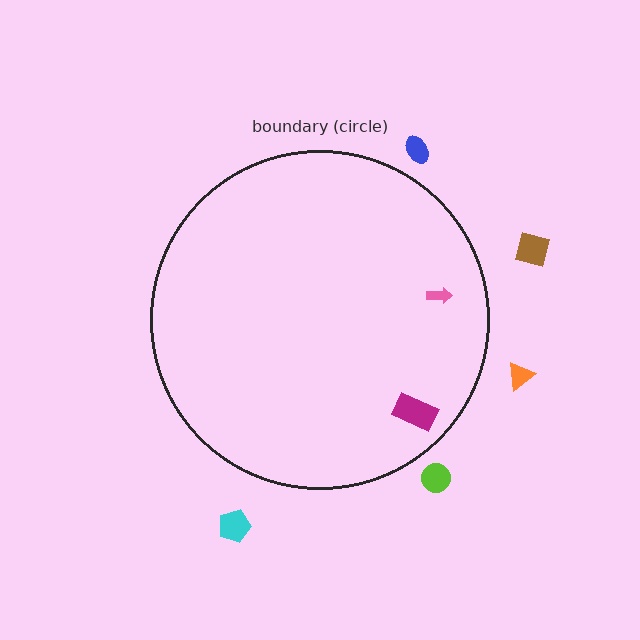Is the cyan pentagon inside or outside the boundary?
Outside.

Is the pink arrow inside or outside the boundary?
Inside.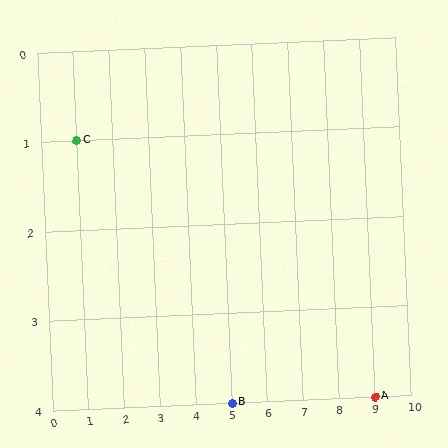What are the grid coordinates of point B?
Point B is at grid coordinates (5, 4).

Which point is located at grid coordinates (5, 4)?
Point B is at (5, 4).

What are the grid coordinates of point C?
Point C is at grid coordinates (1, 1).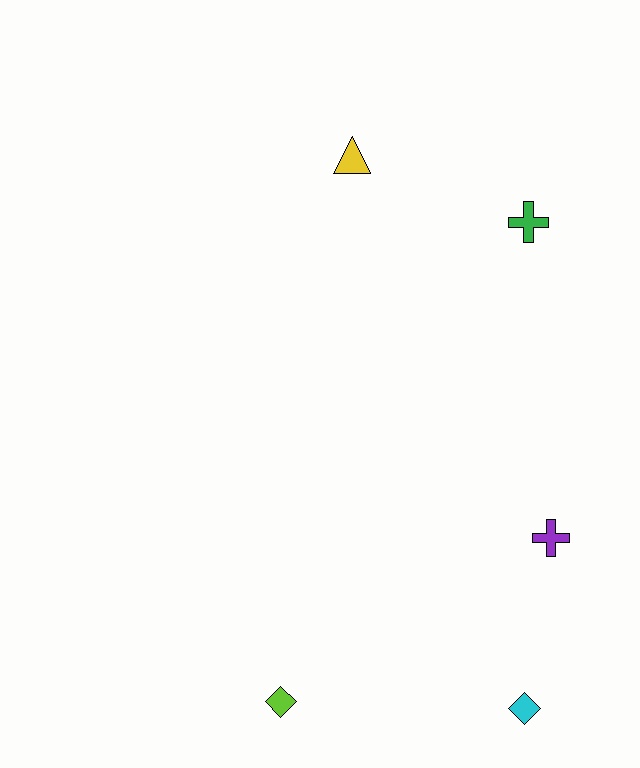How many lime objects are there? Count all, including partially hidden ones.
There is 1 lime object.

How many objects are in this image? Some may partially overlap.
There are 5 objects.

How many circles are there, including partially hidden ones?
There are no circles.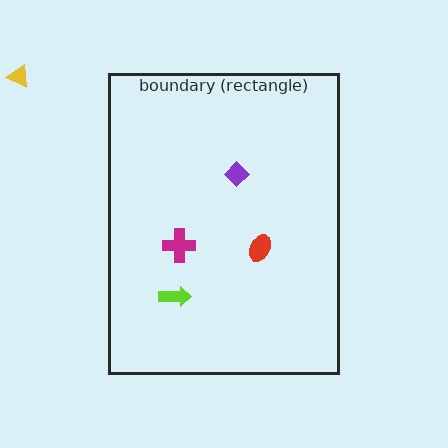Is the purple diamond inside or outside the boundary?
Inside.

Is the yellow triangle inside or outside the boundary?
Outside.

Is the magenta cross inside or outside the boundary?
Inside.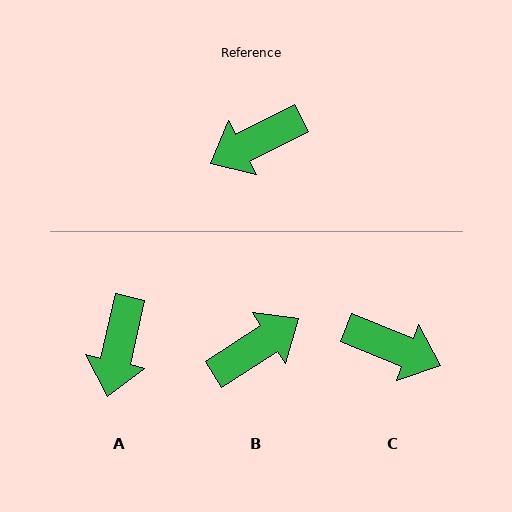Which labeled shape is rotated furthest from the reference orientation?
B, about 174 degrees away.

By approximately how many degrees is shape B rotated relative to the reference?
Approximately 174 degrees clockwise.